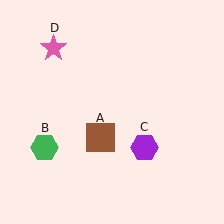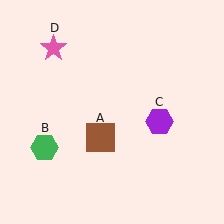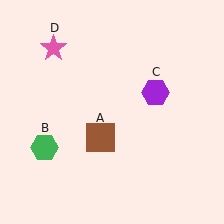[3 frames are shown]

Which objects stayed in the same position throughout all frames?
Brown square (object A) and green hexagon (object B) and pink star (object D) remained stationary.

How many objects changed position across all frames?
1 object changed position: purple hexagon (object C).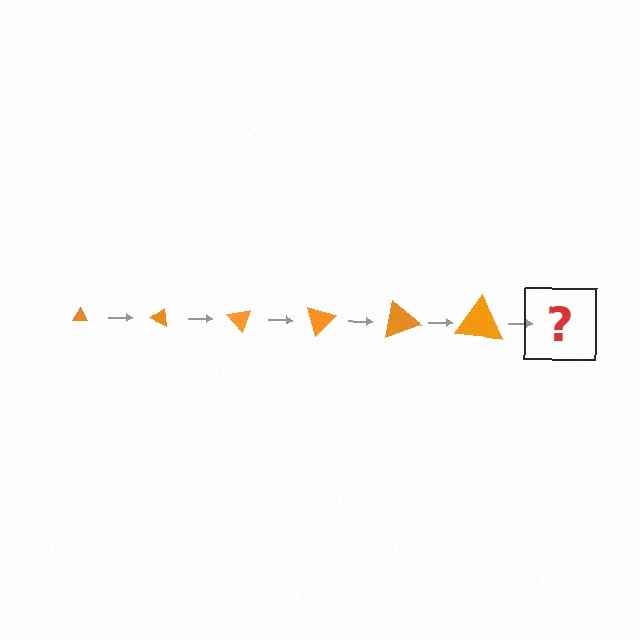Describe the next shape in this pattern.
It should be a triangle, larger than the previous one and rotated 150 degrees from the start.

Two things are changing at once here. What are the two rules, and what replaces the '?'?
The two rules are that the triangle grows larger each step and it rotates 25 degrees each step. The '?' should be a triangle, larger than the previous one and rotated 150 degrees from the start.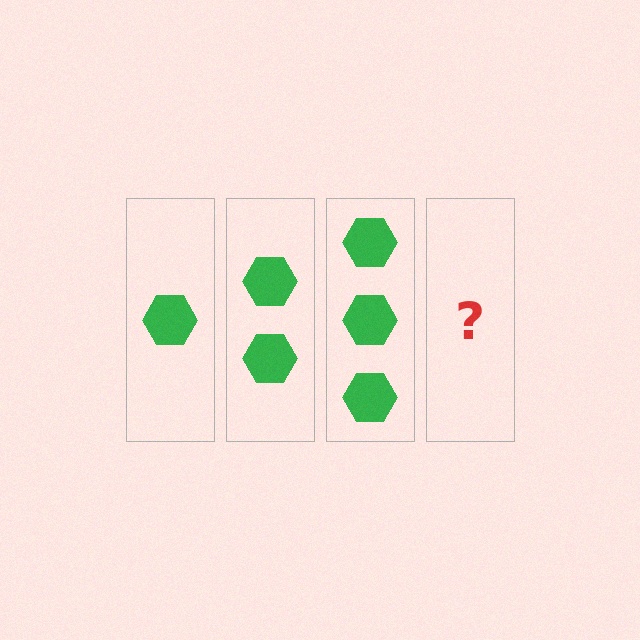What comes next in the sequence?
The next element should be 4 hexagons.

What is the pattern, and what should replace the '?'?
The pattern is that each step adds one more hexagon. The '?' should be 4 hexagons.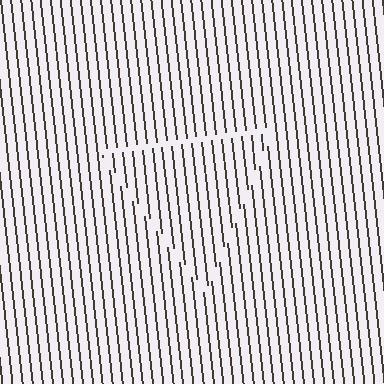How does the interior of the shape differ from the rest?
The interior of the shape contains the same grating, shifted by half a period — the contour is defined by the phase discontinuity where line-ends from the inner and outer gratings abut.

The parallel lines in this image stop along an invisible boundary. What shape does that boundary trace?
An illusory triangle. The interior of the shape contains the same grating, shifted by half a period — the contour is defined by the phase discontinuity where line-ends from the inner and outer gratings abut.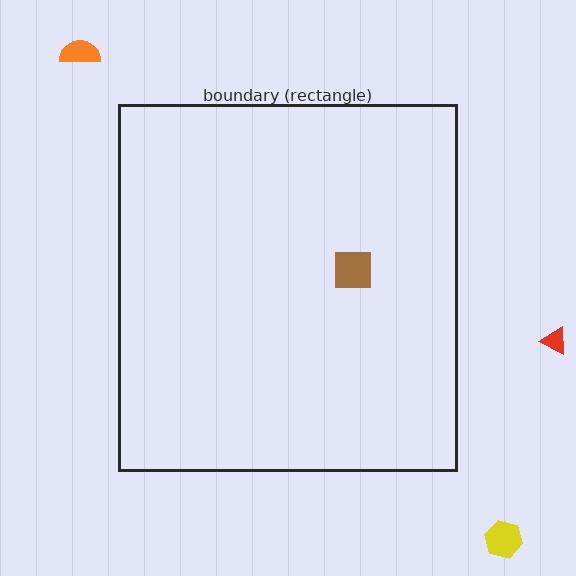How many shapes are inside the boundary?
1 inside, 3 outside.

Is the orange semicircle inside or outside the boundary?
Outside.